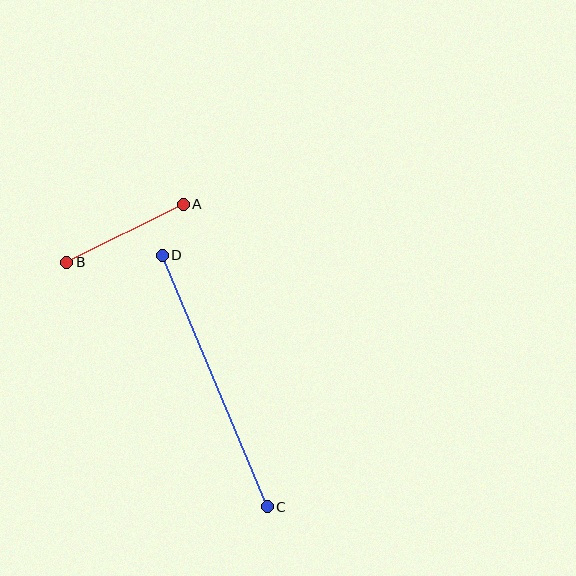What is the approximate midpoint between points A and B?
The midpoint is at approximately (125, 233) pixels.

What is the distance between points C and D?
The distance is approximately 273 pixels.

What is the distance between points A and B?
The distance is approximately 130 pixels.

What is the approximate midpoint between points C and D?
The midpoint is at approximately (215, 381) pixels.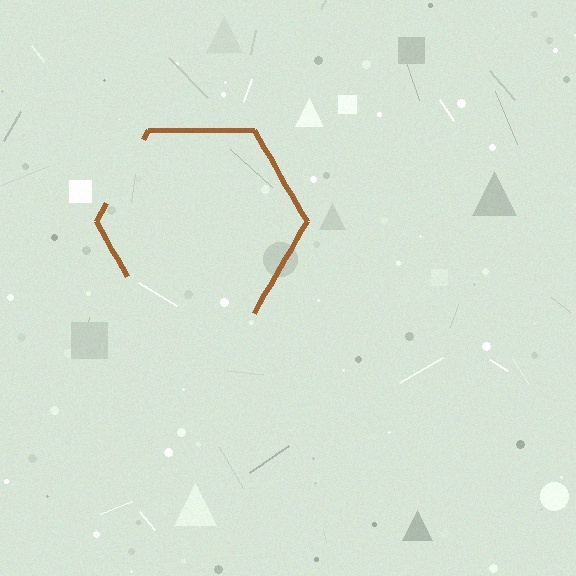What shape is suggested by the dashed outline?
The dashed outline suggests a hexagon.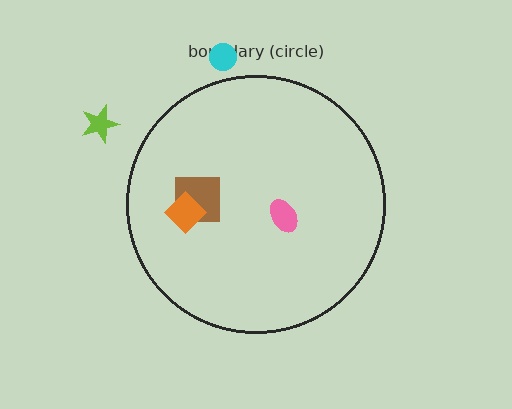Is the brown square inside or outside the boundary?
Inside.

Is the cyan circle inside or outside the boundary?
Outside.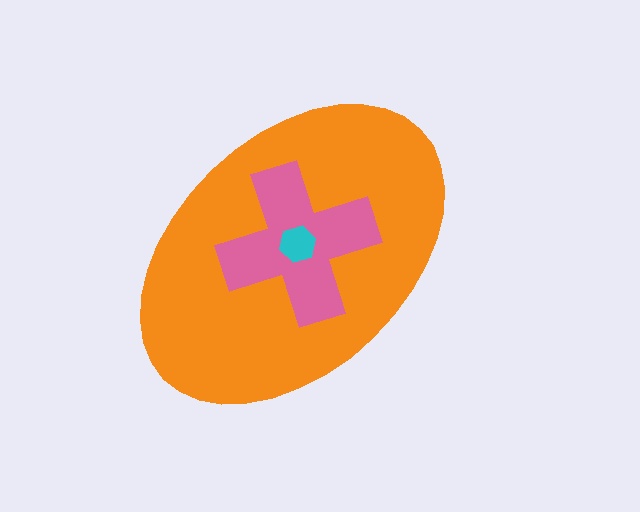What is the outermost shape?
The orange ellipse.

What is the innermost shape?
The cyan hexagon.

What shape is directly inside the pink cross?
The cyan hexagon.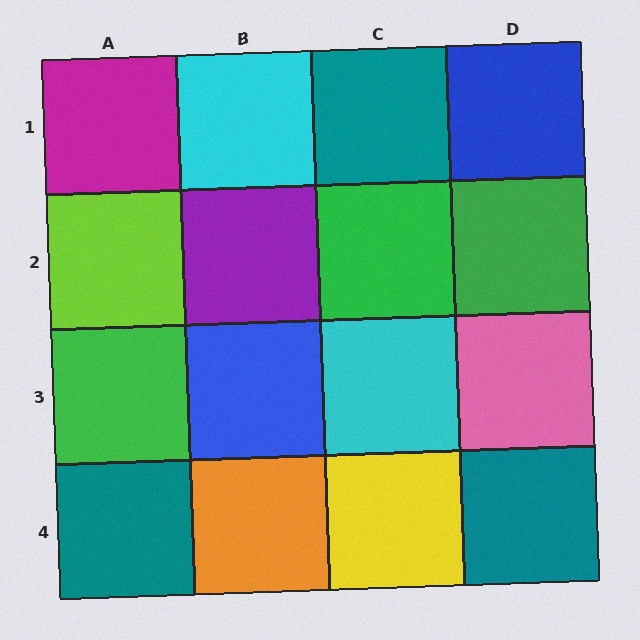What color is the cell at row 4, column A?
Teal.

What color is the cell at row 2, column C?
Green.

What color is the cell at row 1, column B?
Cyan.